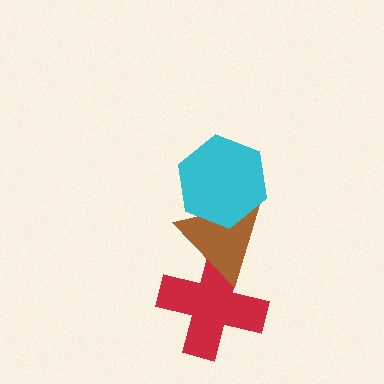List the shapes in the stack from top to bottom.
From top to bottom: the cyan hexagon, the brown triangle, the red cross.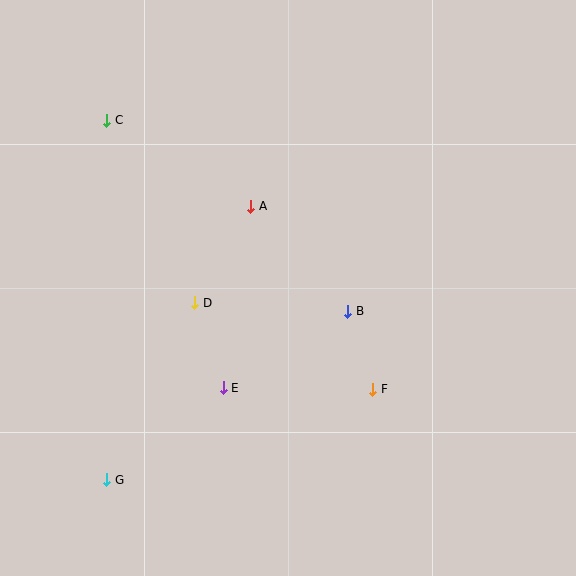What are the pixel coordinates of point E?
Point E is at (223, 388).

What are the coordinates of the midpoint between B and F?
The midpoint between B and F is at (360, 350).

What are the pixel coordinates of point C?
Point C is at (107, 120).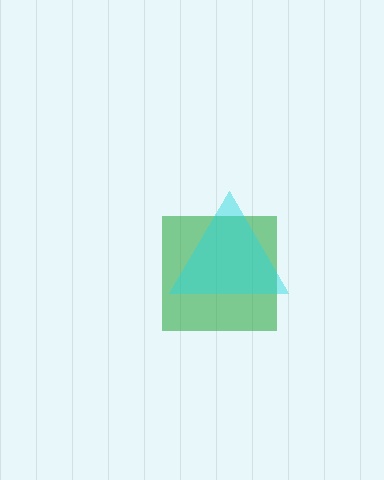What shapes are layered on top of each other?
The layered shapes are: a green square, a cyan triangle.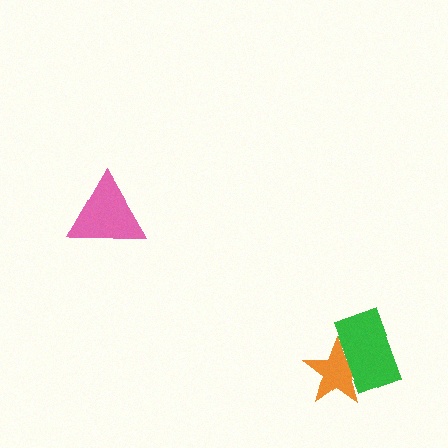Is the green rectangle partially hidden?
No, no other shape covers it.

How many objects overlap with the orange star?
1 object overlaps with the orange star.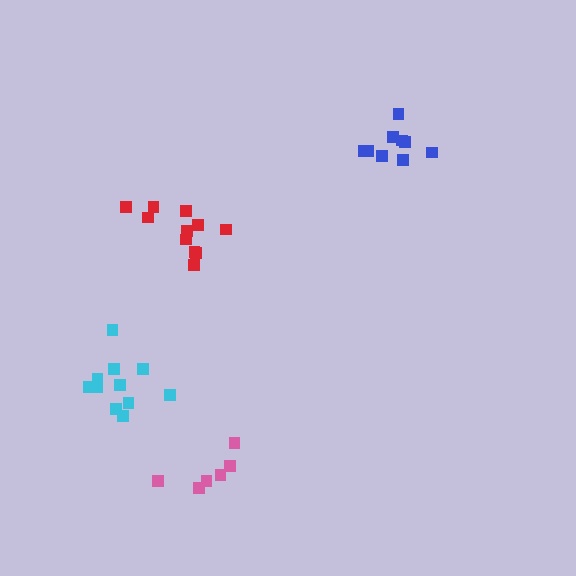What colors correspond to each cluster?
The clusters are colored: red, pink, blue, cyan.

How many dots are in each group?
Group 1: 11 dots, Group 2: 6 dots, Group 3: 9 dots, Group 4: 11 dots (37 total).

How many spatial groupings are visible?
There are 4 spatial groupings.